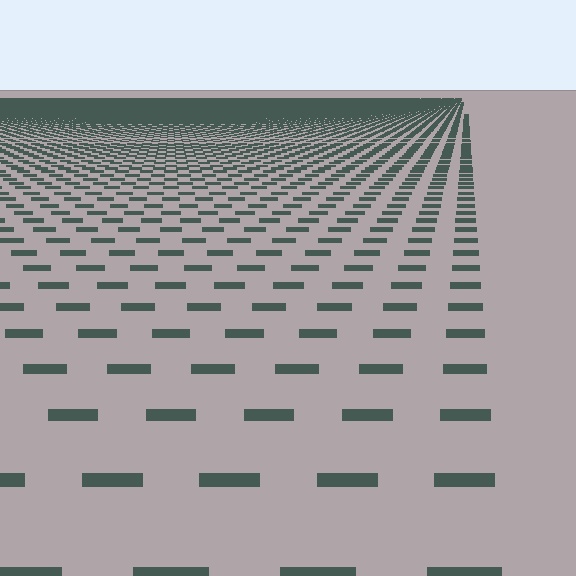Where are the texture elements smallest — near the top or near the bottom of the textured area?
Near the top.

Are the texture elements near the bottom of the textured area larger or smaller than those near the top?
Larger. Near the bottom, elements are closer to the viewer and appear at a bigger on-screen size.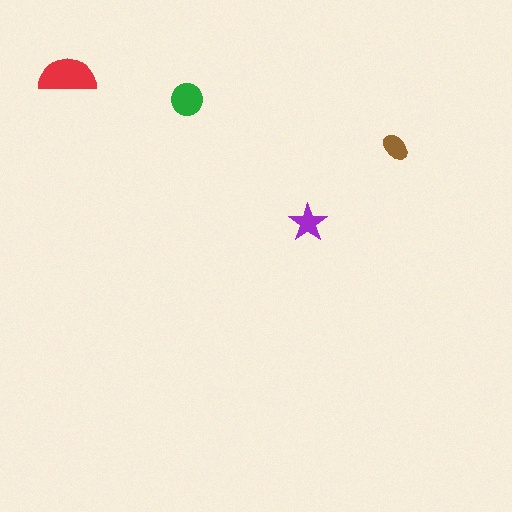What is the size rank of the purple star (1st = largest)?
3rd.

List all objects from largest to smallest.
The red semicircle, the green circle, the purple star, the brown ellipse.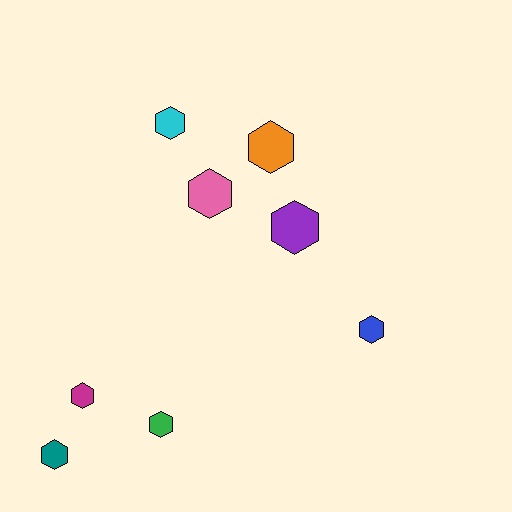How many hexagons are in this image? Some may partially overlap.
There are 8 hexagons.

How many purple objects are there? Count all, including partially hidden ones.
There is 1 purple object.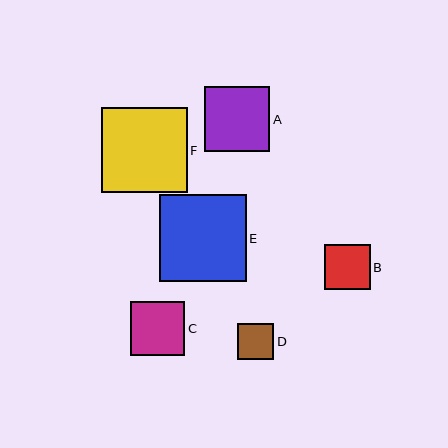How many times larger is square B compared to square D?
Square B is approximately 1.3 times the size of square D.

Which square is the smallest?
Square D is the smallest with a size of approximately 36 pixels.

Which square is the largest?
Square E is the largest with a size of approximately 87 pixels.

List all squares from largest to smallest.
From largest to smallest: E, F, A, C, B, D.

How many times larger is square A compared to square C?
Square A is approximately 1.2 times the size of square C.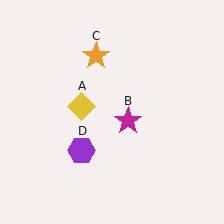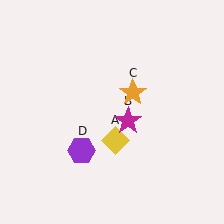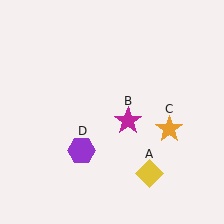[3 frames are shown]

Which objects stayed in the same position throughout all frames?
Magenta star (object B) and purple hexagon (object D) remained stationary.